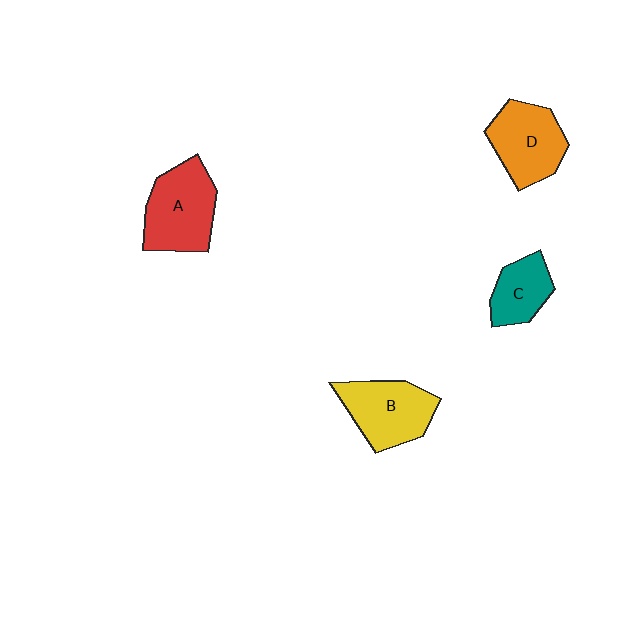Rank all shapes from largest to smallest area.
From largest to smallest: A (red), B (yellow), D (orange), C (teal).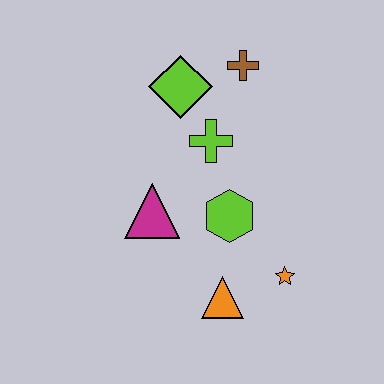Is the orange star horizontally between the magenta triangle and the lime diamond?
No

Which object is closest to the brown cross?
The lime diamond is closest to the brown cross.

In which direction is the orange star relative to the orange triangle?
The orange star is to the right of the orange triangle.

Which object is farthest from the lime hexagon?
The brown cross is farthest from the lime hexagon.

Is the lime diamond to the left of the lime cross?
Yes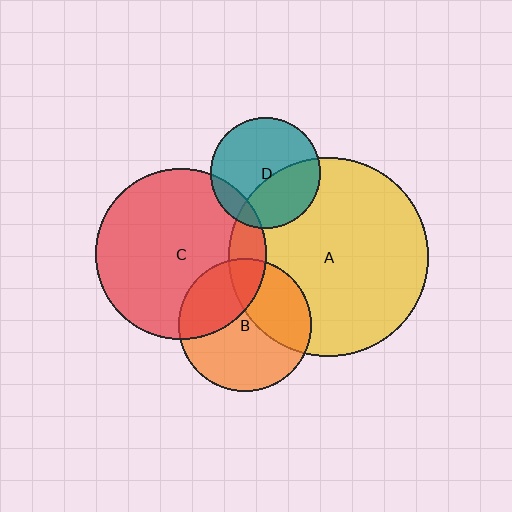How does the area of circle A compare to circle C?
Approximately 1.4 times.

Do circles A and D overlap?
Yes.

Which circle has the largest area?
Circle A (yellow).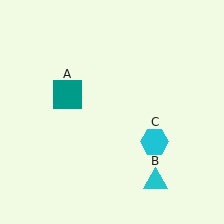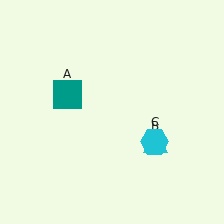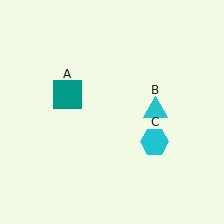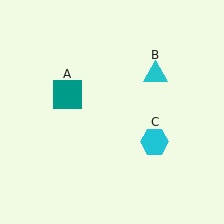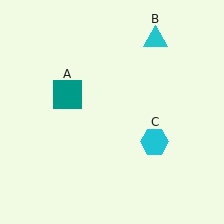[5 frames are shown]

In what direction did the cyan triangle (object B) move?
The cyan triangle (object B) moved up.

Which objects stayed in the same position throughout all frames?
Teal square (object A) and cyan hexagon (object C) remained stationary.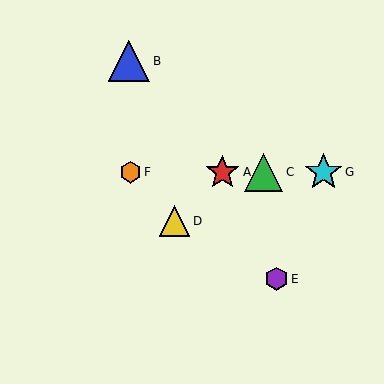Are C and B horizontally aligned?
No, C is at y≈172 and B is at y≈61.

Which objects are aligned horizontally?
Objects A, C, F, G are aligned horizontally.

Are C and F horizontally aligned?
Yes, both are at y≈172.